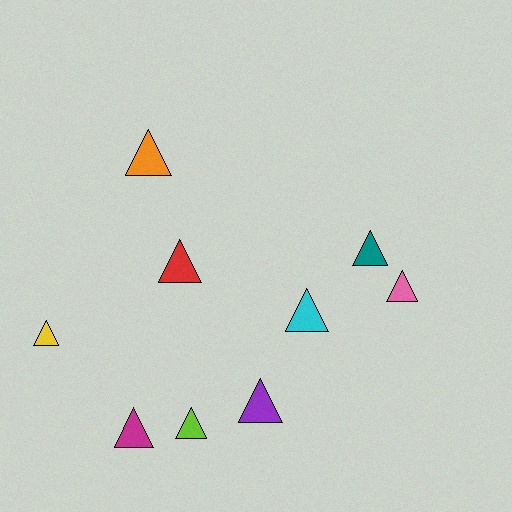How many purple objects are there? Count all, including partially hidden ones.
There is 1 purple object.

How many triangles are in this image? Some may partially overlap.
There are 9 triangles.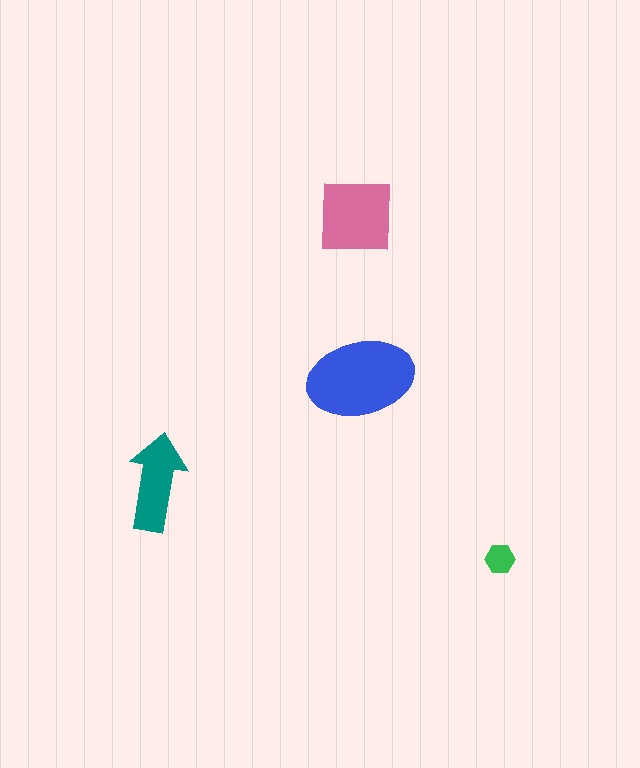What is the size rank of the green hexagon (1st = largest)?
4th.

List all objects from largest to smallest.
The blue ellipse, the pink square, the teal arrow, the green hexagon.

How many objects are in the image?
There are 4 objects in the image.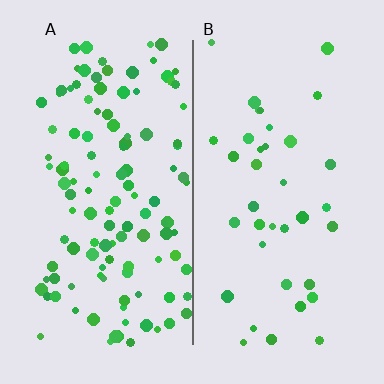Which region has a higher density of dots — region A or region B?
A (the left).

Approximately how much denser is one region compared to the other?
Approximately 3.2× — region A over region B.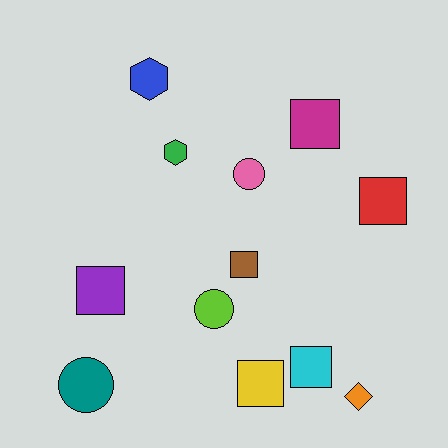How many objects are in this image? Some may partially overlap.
There are 12 objects.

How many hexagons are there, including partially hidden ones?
There are 2 hexagons.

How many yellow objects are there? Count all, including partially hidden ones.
There is 1 yellow object.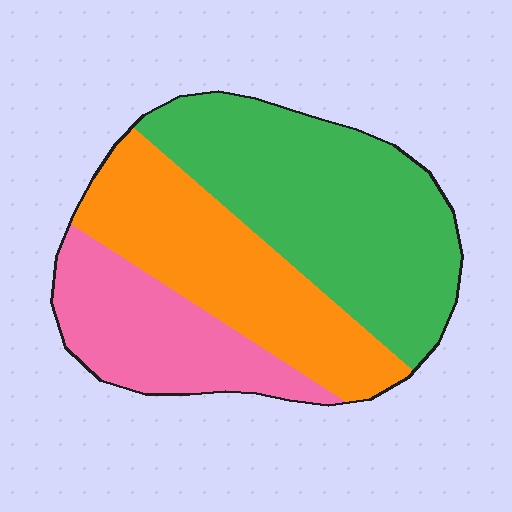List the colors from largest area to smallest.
From largest to smallest: green, orange, pink.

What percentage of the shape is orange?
Orange covers 32% of the shape.